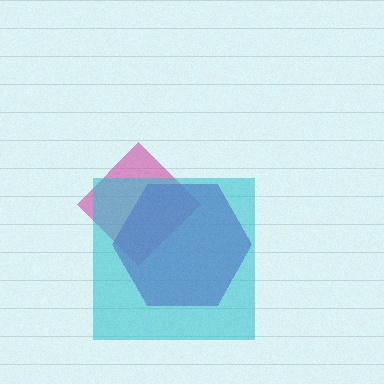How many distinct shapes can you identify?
There are 3 distinct shapes: a magenta diamond, a purple hexagon, a cyan square.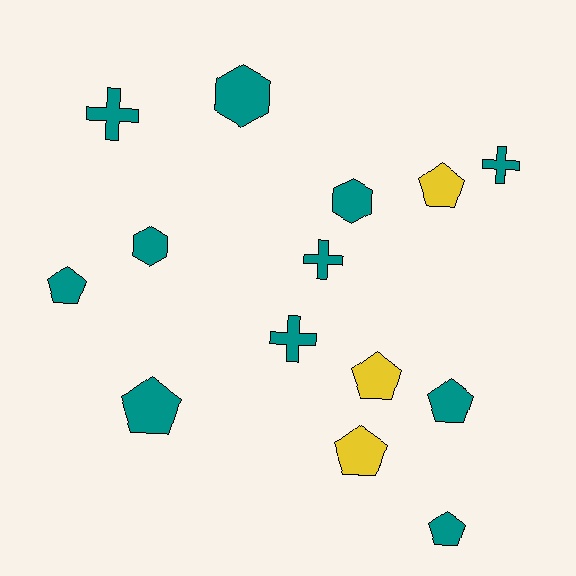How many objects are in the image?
There are 14 objects.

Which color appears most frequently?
Teal, with 11 objects.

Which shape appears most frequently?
Pentagon, with 7 objects.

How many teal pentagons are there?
There are 4 teal pentagons.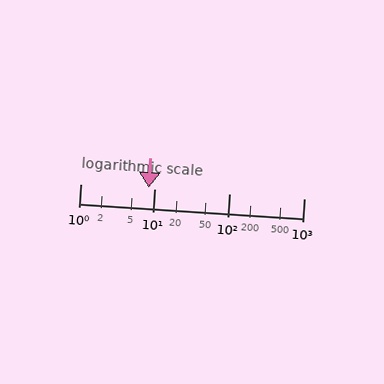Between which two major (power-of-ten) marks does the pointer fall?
The pointer is between 1 and 10.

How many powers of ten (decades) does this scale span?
The scale spans 3 decades, from 1 to 1000.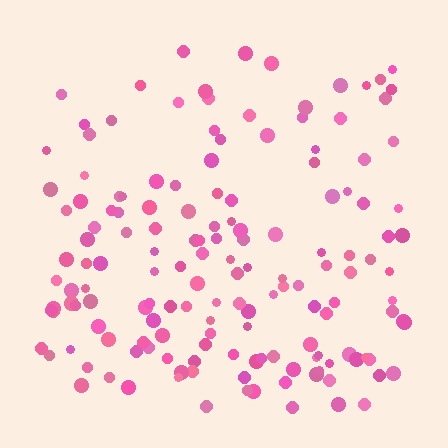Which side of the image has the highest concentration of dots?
The bottom.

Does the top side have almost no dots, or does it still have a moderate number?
Still a moderate number, just noticeably fewer than the bottom.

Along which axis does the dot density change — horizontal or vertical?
Vertical.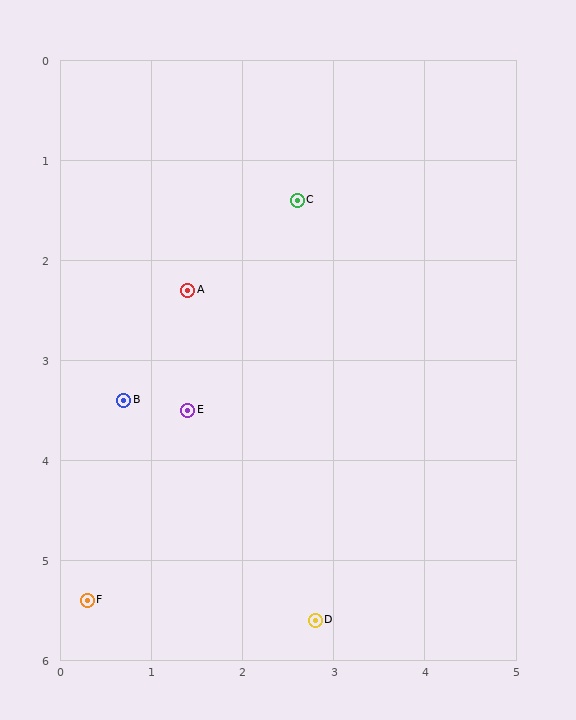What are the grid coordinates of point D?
Point D is at approximately (2.8, 5.6).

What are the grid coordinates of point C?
Point C is at approximately (2.6, 1.4).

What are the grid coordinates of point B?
Point B is at approximately (0.7, 3.4).